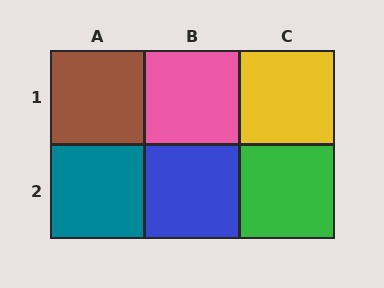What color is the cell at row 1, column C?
Yellow.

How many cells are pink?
1 cell is pink.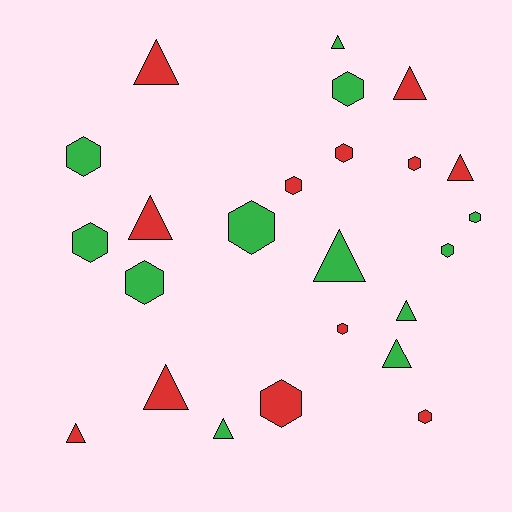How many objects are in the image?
There are 24 objects.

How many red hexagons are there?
There are 6 red hexagons.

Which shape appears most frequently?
Hexagon, with 13 objects.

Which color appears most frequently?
Green, with 12 objects.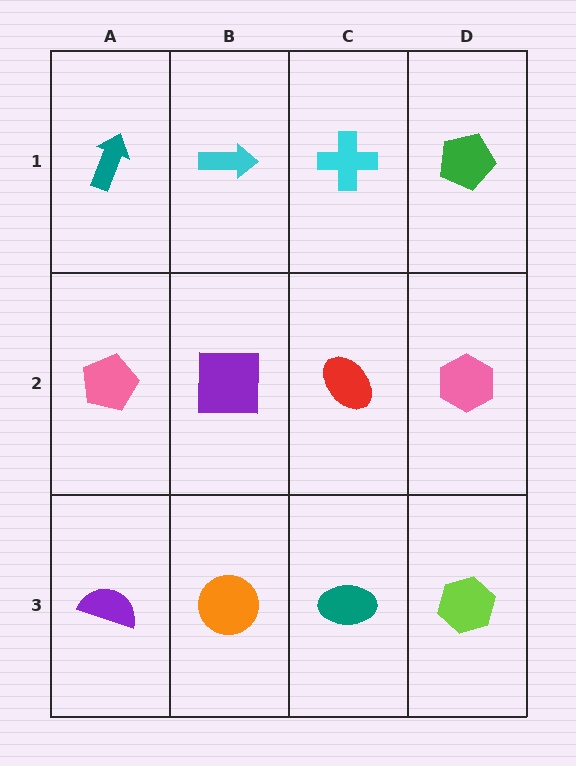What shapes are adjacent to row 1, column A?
A pink pentagon (row 2, column A), a cyan arrow (row 1, column B).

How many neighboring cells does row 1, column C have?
3.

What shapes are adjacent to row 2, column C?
A cyan cross (row 1, column C), a teal ellipse (row 3, column C), a purple square (row 2, column B), a pink hexagon (row 2, column D).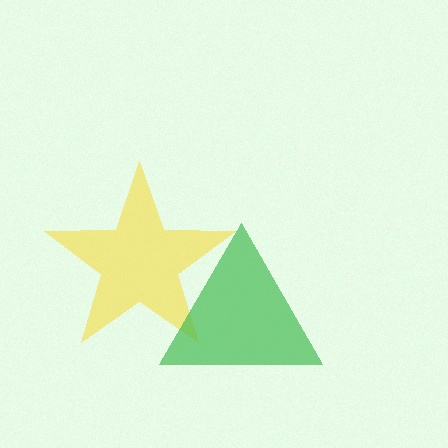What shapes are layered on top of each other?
The layered shapes are: a yellow star, a green triangle.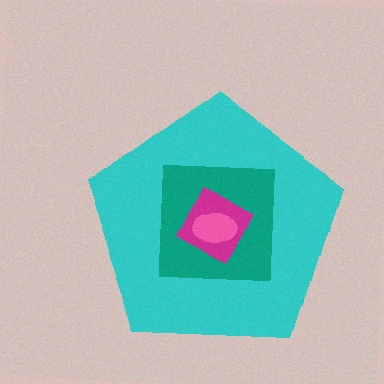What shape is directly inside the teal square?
The magenta diamond.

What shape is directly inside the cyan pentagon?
The teal square.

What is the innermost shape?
The pink ellipse.